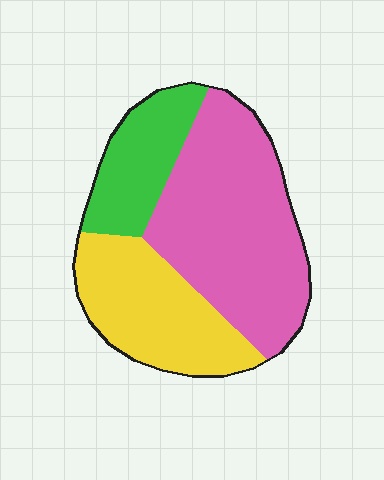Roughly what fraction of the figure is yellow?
Yellow takes up between a quarter and a half of the figure.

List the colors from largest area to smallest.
From largest to smallest: pink, yellow, green.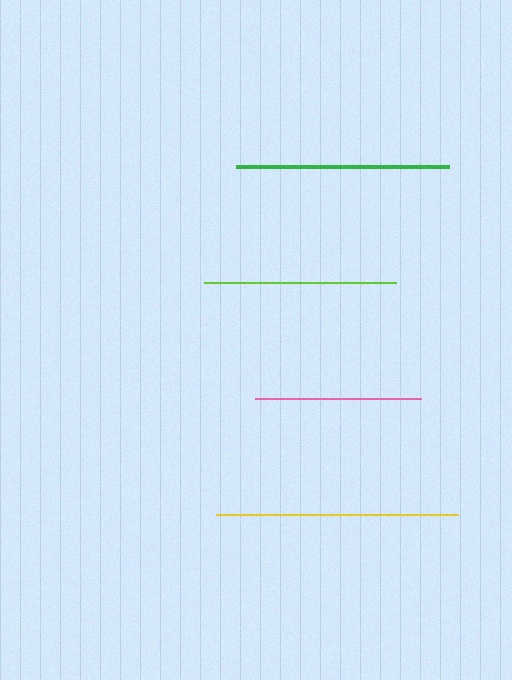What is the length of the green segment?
The green segment is approximately 213 pixels long.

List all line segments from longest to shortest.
From longest to shortest: yellow, green, lime, pink.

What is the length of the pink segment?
The pink segment is approximately 166 pixels long.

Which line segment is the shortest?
The pink line is the shortest at approximately 166 pixels.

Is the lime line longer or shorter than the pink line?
The lime line is longer than the pink line.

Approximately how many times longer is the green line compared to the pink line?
The green line is approximately 1.3 times the length of the pink line.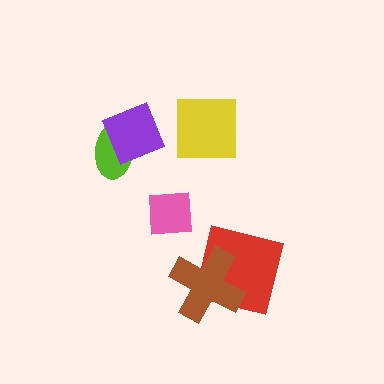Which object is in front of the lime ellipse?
The purple diamond is in front of the lime ellipse.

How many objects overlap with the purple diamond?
1 object overlaps with the purple diamond.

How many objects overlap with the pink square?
0 objects overlap with the pink square.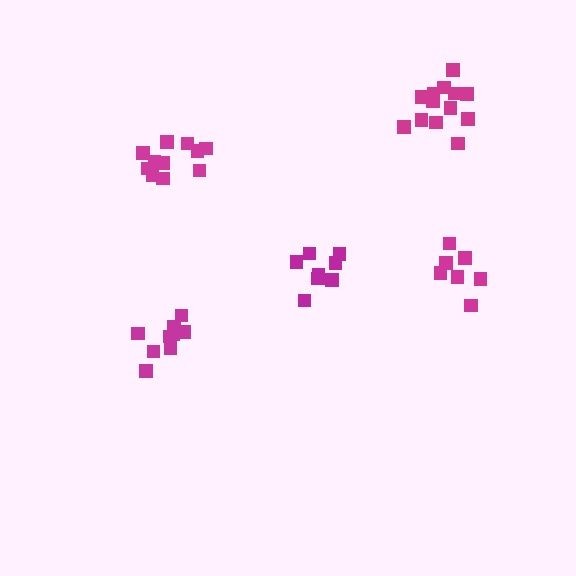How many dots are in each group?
Group 1: 13 dots, Group 2: 7 dots, Group 3: 8 dots, Group 4: 12 dots, Group 5: 9 dots (49 total).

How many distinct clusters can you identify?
There are 5 distinct clusters.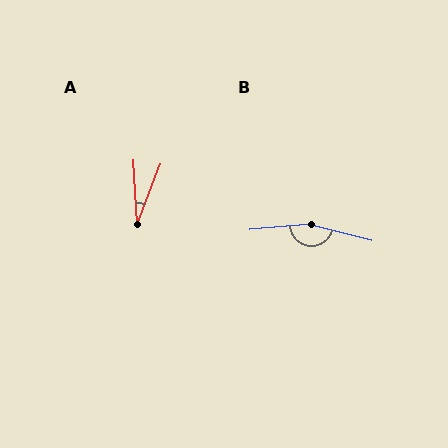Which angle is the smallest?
A, at approximately 24 degrees.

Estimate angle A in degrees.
Approximately 24 degrees.